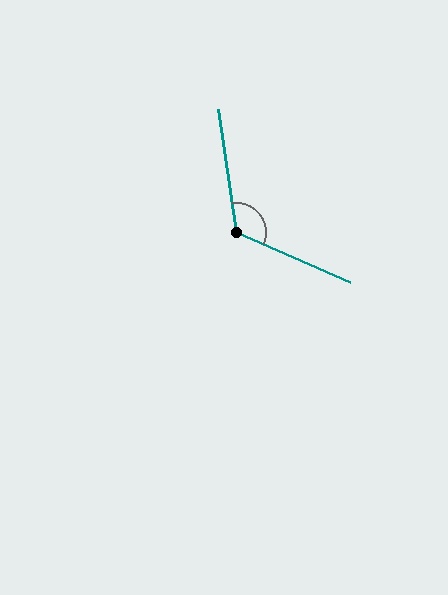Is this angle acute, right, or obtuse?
It is obtuse.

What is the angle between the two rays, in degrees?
Approximately 122 degrees.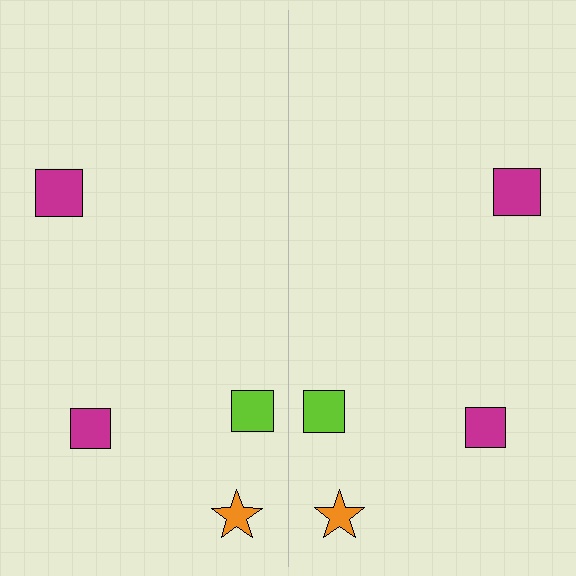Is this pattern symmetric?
Yes, this pattern has bilateral (reflection) symmetry.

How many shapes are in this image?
There are 8 shapes in this image.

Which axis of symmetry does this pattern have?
The pattern has a vertical axis of symmetry running through the center of the image.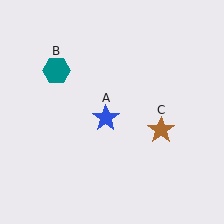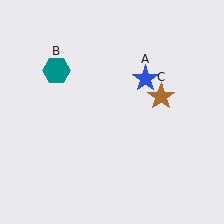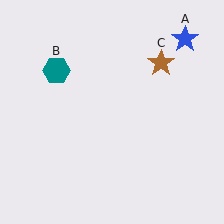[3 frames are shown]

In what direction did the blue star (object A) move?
The blue star (object A) moved up and to the right.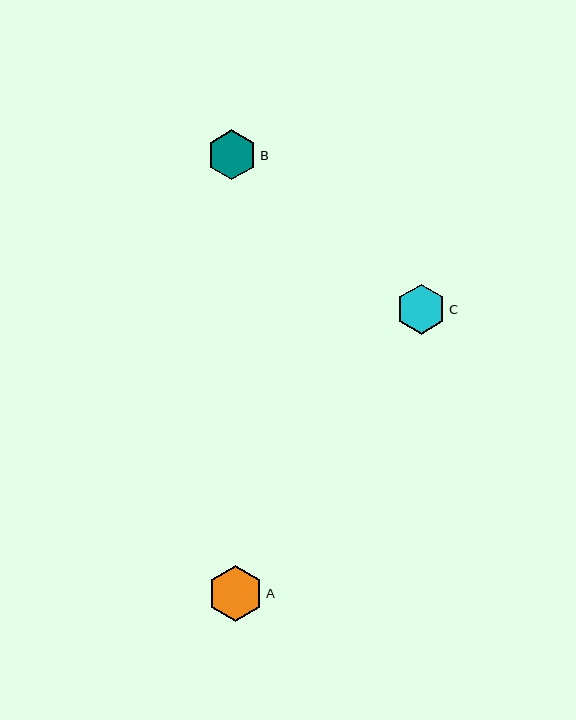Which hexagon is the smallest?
Hexagon C is the smallest with a size of approximately 50 pixels.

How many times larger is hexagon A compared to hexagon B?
Hexagon A is approximately 1.1 times the size of hexagon B.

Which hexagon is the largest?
Hexagon A is the largest with a size of approximately 56 pixels.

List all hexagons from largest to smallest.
From largest to smallest: A, B, C.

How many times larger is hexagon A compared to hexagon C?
Hexagon A is approximately 1.1 times the size of hexagon C.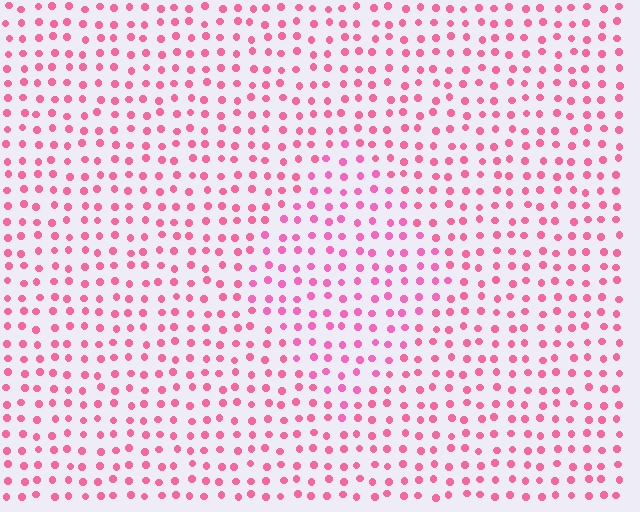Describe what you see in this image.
The image is filled with small pink elements in a uniform arrangement. A diamond-shaped region is visible where the elements are tinted to a slightly different hue, forming a subtle color boundary.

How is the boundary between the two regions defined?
The boundary is defined purely by a slight shift in hue (about 14 degrees). Spacing, size, and orientation are identical on both sides.